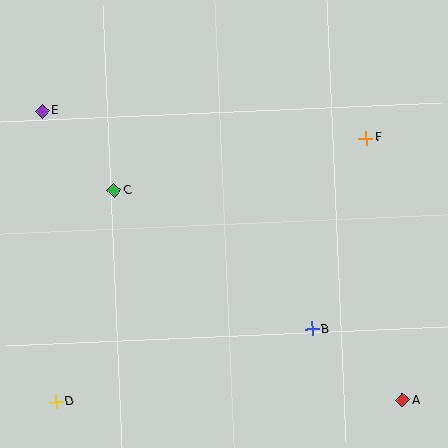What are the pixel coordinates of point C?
Point C is at (114, 190).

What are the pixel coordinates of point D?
Point D is at (56, 401).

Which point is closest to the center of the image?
Point C at (114, 190) is closest to the center.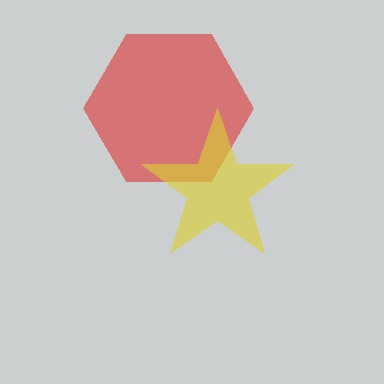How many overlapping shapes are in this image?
There are 2 overlapping shapes in the image.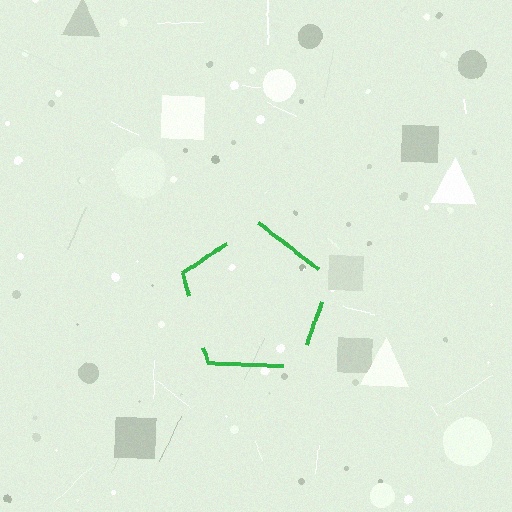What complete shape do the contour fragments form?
The contour fragments form a pentagon.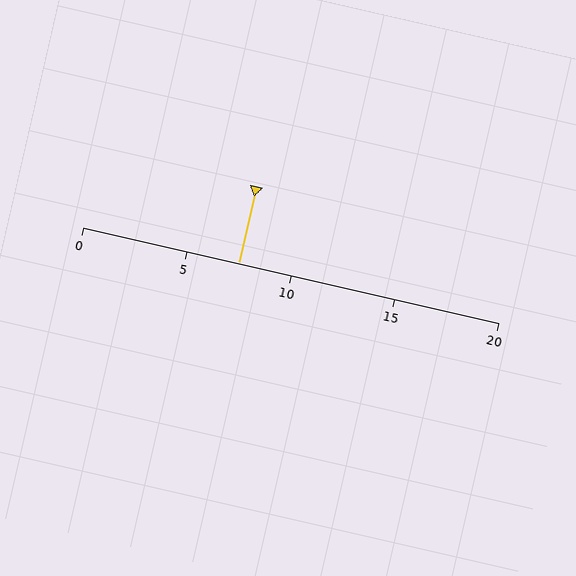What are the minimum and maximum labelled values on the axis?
The axis runs from 0 to 20.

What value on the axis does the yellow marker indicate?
The marker indicates approximately 7.5.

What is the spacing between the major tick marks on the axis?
The major ticks are spaced 5 apart.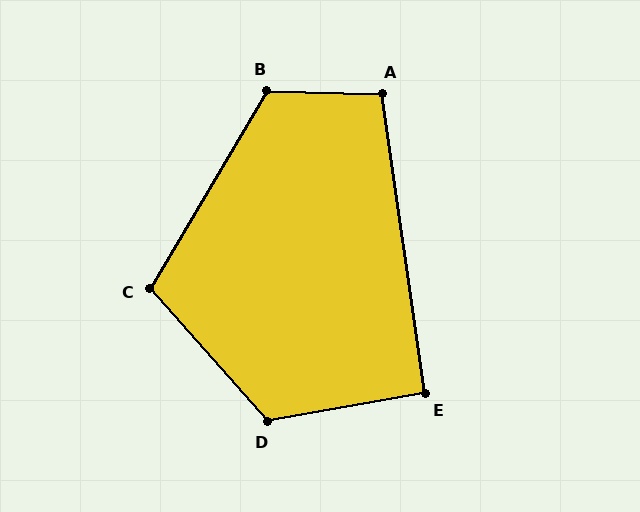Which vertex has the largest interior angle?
D, at approximately 122 degrees.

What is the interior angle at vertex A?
Approximately 100 degrees (obtuse).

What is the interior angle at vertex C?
Approximately 108 degrees (obtuse).